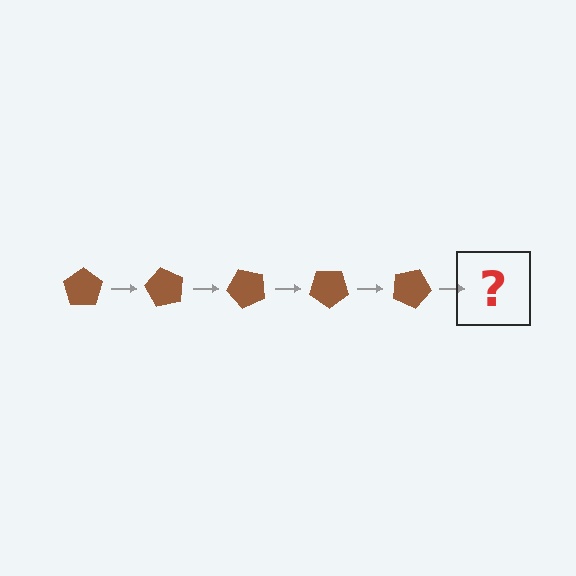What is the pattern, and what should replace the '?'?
The pattern is that the pentagon rotates 60 degrees each step. The '?' should be a brown pentagon rotated 300 degrees.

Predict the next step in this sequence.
The next step is a brown pentagon rotated 300 degrees.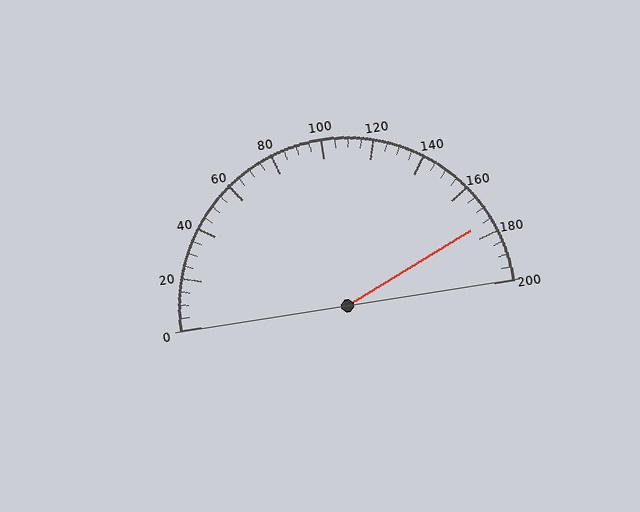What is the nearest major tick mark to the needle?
The nearest major tick mark is 180.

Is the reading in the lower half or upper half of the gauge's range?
The reading is in the upper half of the range (0 to 200).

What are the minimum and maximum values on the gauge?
The gauge ranges from 0 to 200.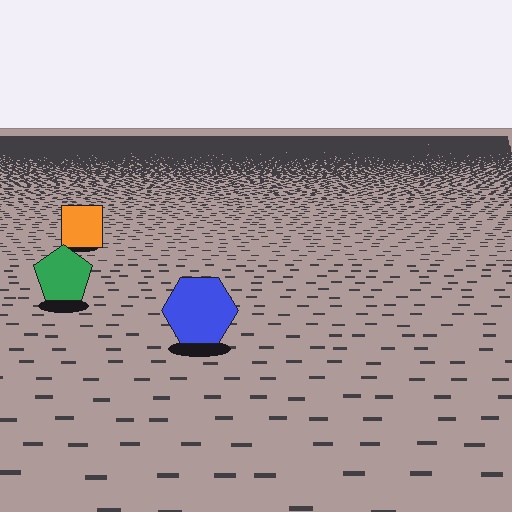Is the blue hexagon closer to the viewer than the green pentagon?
Yes. The blue hexagon is closer — you can tell from the texture gradient: the ground texture is coarser near it.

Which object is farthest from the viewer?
The orange square is farthest from the viewer. It appears smaller and the ground texture around it is denser.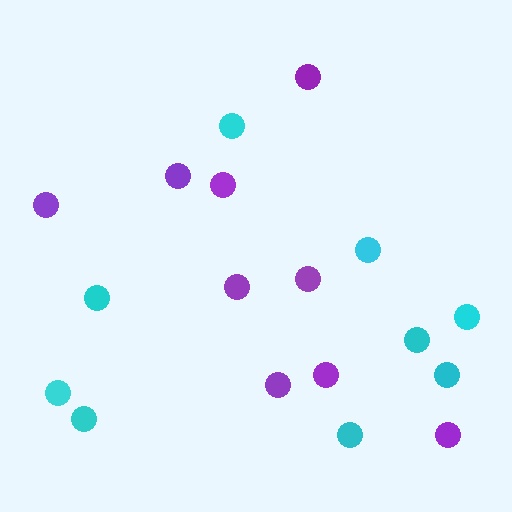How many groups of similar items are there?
There are 2 groups: one group of purple circles (9) and one group of cyan circles (9).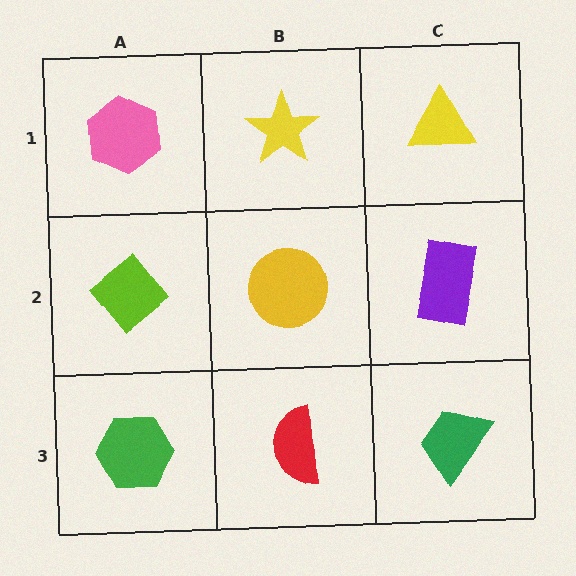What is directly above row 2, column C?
A yellow triangle.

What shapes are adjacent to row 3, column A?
A lime diamond (row 2, column A), a red semicircle (row 3, column B).